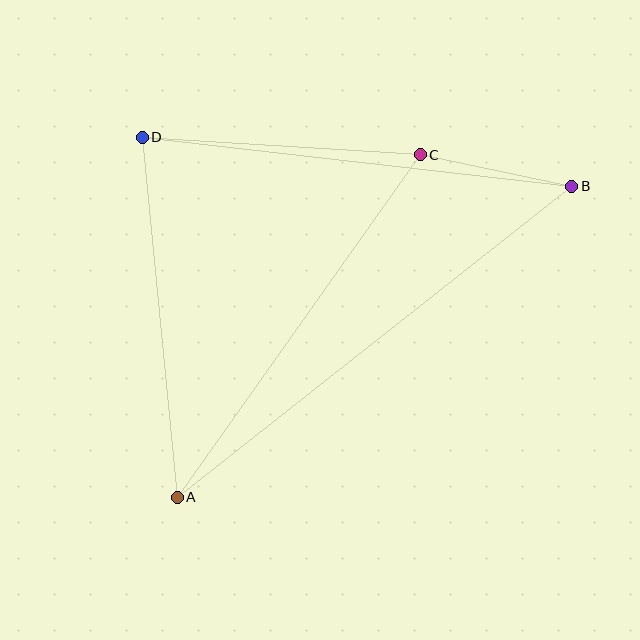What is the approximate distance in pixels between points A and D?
The distance between A and D is approximately 362 pixels.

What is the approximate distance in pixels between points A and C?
The distance between A and C is approximately 420 pixels.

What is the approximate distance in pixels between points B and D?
The distance between B and D is approximately 432 pixels.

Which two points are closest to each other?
Points B and C are closest to each other.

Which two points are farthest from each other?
Points A and B are farthest from each other.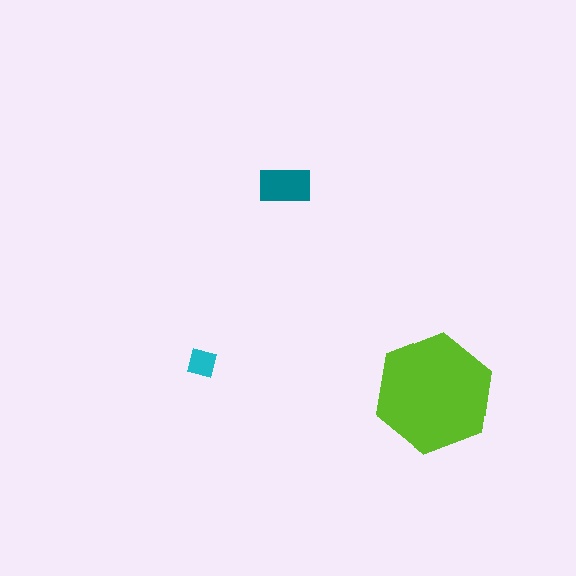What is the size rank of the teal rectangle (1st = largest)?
2nd.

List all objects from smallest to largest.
The cyan square, the teal rectangle, the lime hexagon.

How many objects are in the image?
There are 3 objects in the image.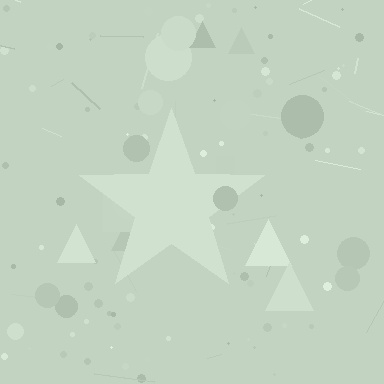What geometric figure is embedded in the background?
A star is embedded in the background.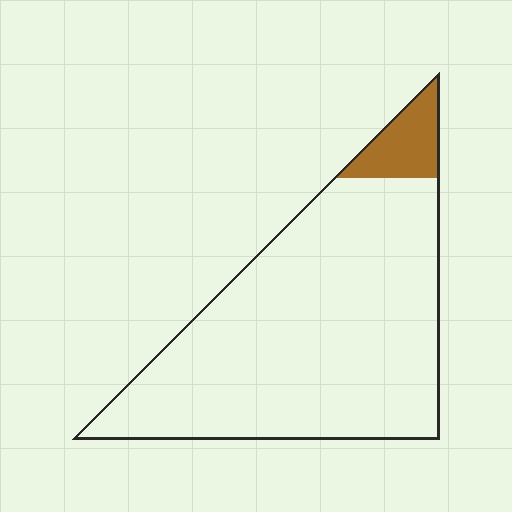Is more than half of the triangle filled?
No.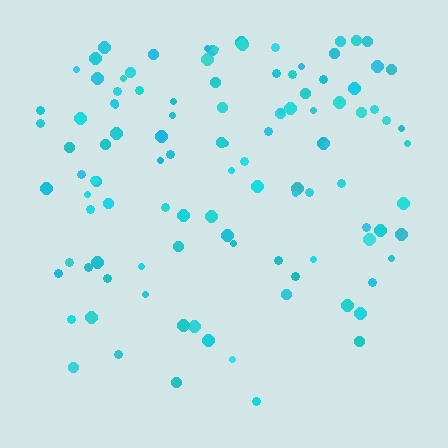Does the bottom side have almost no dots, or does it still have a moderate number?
Still a moderate number, just noticeably fewer than the top.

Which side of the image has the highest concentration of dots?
The top.